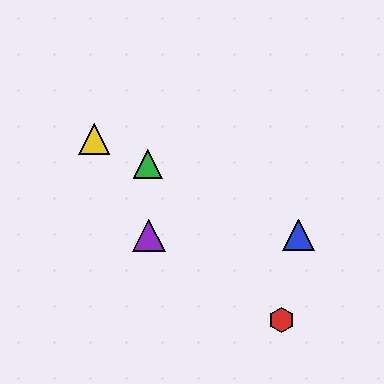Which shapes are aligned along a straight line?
The blue triangle, the green triangle, the yellow triangle are aligned along a straight line.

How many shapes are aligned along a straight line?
3 shapes (the blue triangle, the green triangle, the yellow triangle) are aligned along a straight line.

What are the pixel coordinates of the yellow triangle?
The yellow triangle is at (94, 139).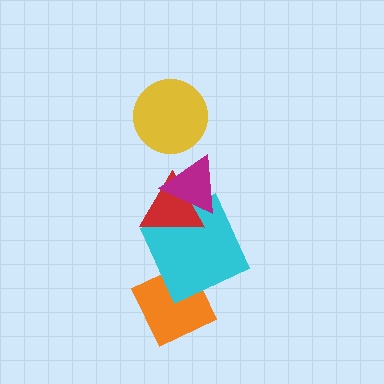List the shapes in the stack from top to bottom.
From top to bottom: the yellow circle, the magenta triangle, the red triangle, the cyan square, the orange diamond.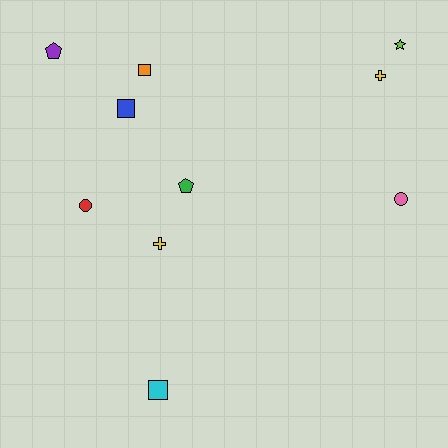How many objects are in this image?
There are 10 objects.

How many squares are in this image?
There are 3 squares.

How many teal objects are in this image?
There are no teal objects.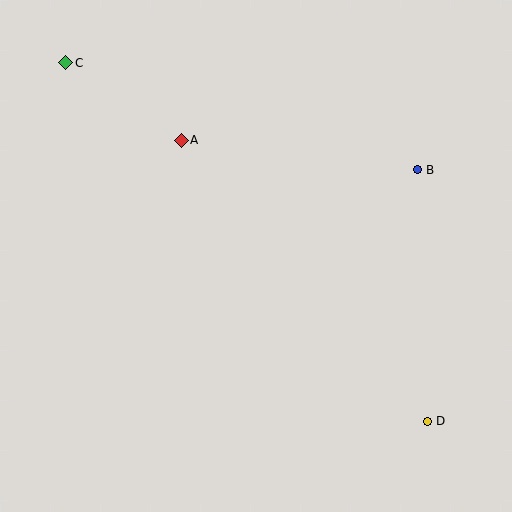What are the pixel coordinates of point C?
Point C is at (66, 63).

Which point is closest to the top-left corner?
Point C is closest to the top-left corner.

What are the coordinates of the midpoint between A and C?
The midpoint between A and C is at (123, 102).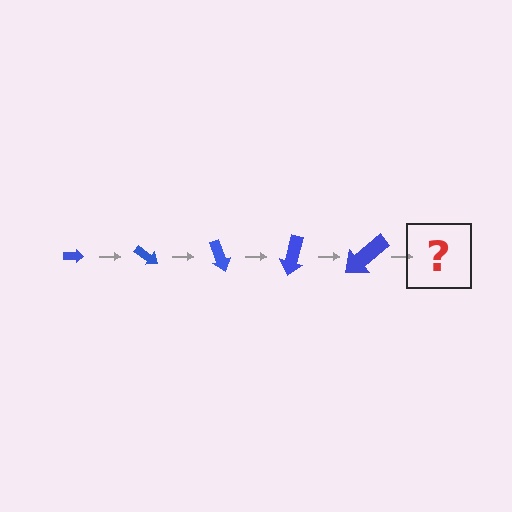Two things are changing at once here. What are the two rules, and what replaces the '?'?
The two rules are that the arrow grows larger each step and it rotates 35 degrees each step. The '?' should be an arrow, larger than the previous one and rotated 175 degrees from the start.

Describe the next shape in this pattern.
It should be an arrow, larger than the previous one and rotated 175 degrees from the start.